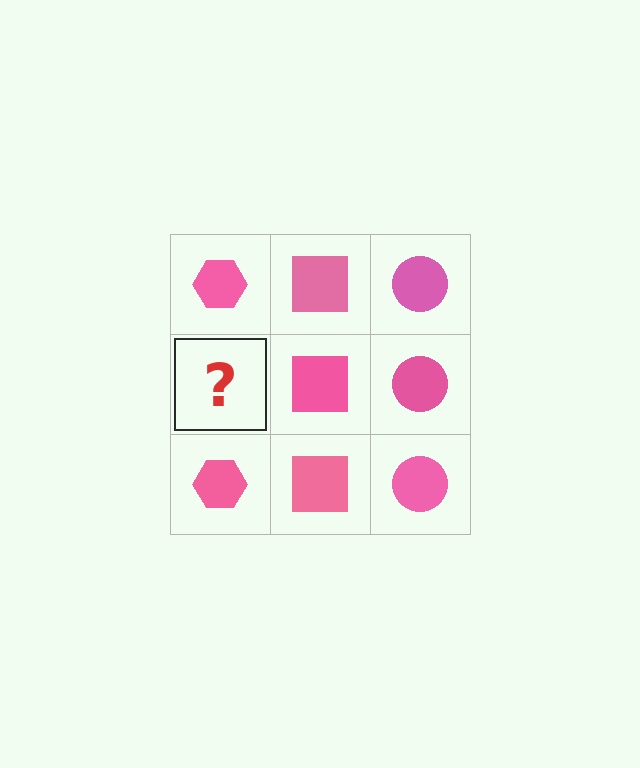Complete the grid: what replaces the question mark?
The question mark should be replaced with a pink hexagon.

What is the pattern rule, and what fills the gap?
The rule is that each column has a consistent shape. The gap should be filled with a pink hexagon.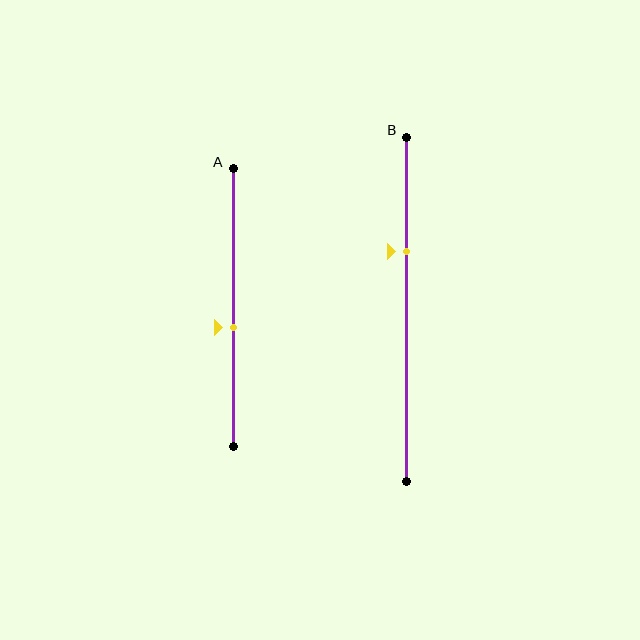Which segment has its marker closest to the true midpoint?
Segment A has its marker closest to the true midpoint.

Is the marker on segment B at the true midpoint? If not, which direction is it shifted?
No, the marker on segment B is shifted upward by about 17% of the segment length.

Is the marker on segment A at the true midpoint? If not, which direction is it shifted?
No, the marker on segment A is shifted downward by about 7% of the segment length.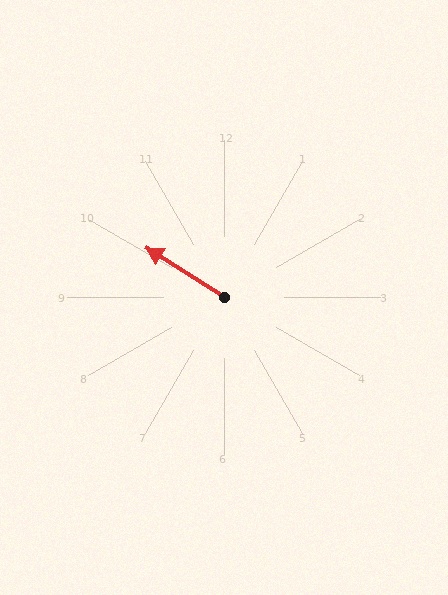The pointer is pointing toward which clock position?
Roughly 10 o'clock.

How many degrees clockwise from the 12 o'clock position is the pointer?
Approximately 303 degrees.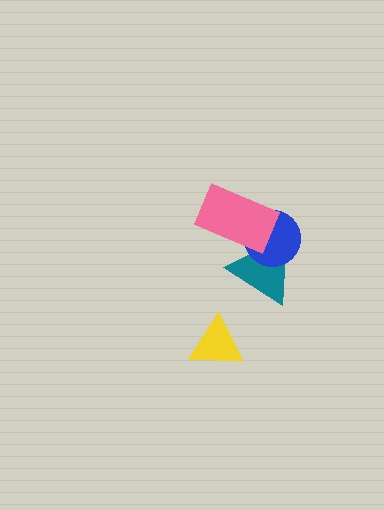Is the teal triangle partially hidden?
Yes, it is partially covered by another shape.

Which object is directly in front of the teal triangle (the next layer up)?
The blue circle is directly in front of the teal triangle.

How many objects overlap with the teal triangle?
2 objects overlap with the teal triangle.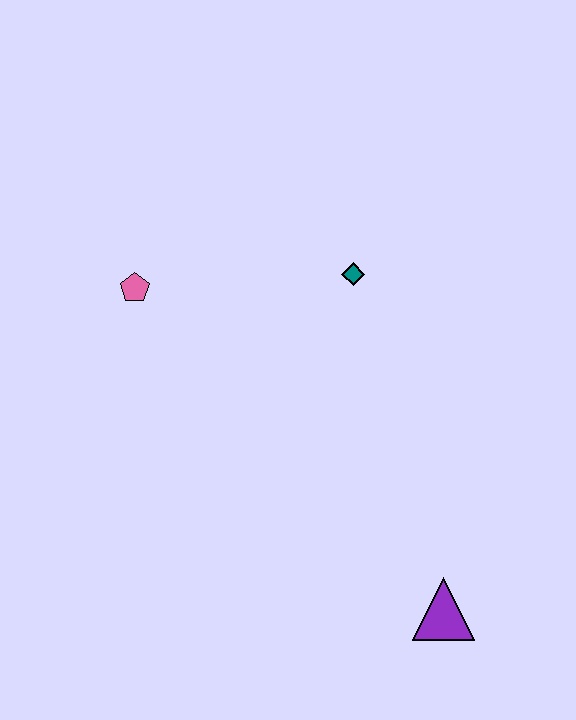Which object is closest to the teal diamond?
The pink pentagon is closest to the teal diamond.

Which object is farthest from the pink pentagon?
The purple triangle is farthest from the pink pentagon.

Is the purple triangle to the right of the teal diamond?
Yes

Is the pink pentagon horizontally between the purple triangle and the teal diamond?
No